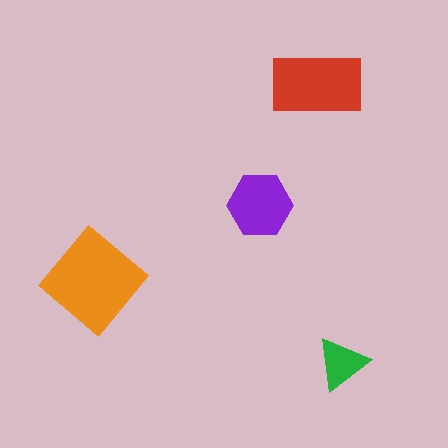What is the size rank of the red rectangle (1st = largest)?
2nd.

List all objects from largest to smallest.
The orange diamond, the red rectangle, the purple hexagon, the green triangle.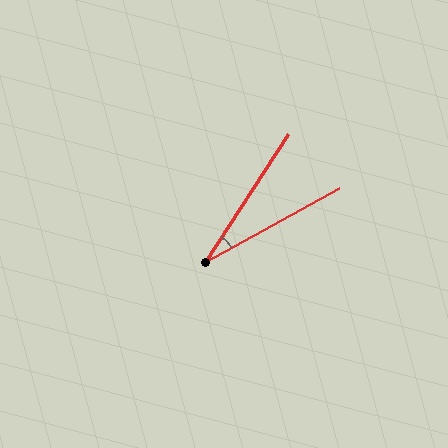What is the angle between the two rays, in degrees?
Approximately 28 degrees.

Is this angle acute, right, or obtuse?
It is acute.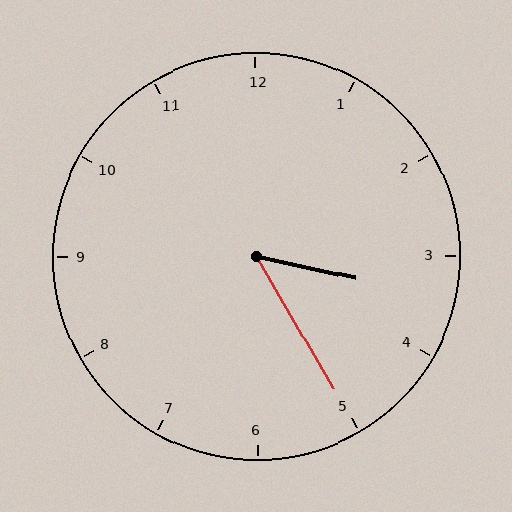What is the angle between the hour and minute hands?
Approximately 48 degrees.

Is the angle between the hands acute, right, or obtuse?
It is acute.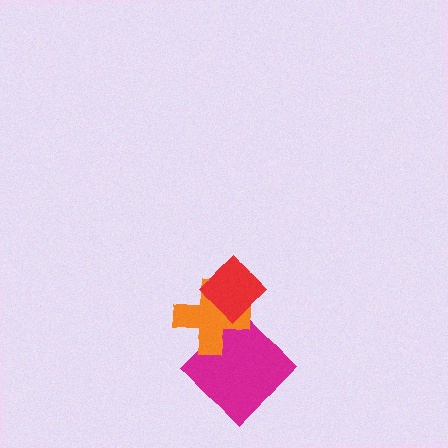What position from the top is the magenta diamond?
The magenta diamond is 3rd from the top.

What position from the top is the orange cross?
The orange cross is 2nd from the top.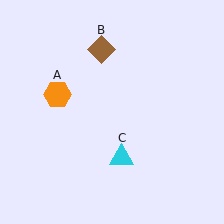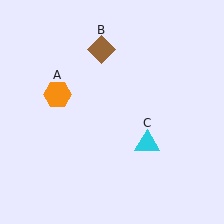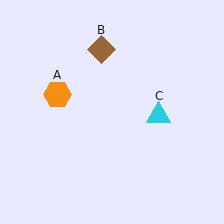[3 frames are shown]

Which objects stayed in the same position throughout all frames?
Orange hexagon (object A) and brown diamond (object B) remained stationary.